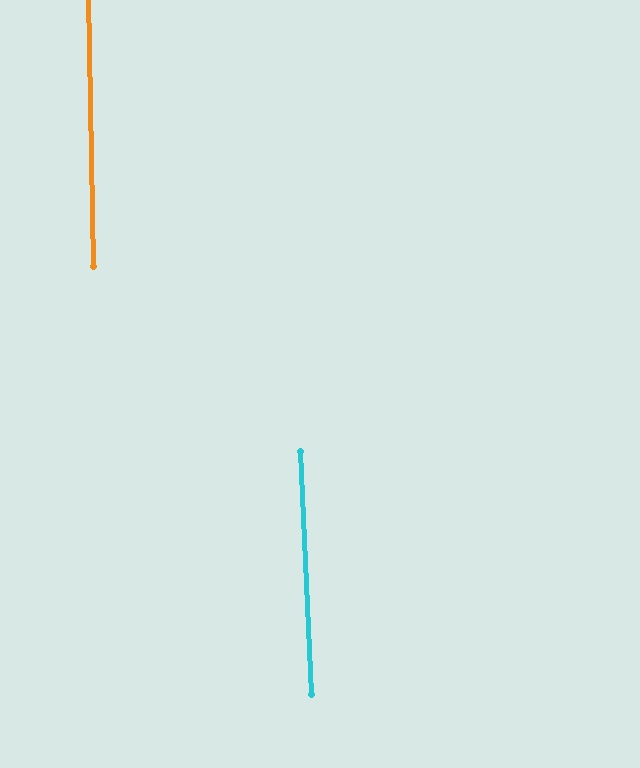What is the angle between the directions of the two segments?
Approximately 1 degree.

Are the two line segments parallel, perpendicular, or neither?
Parallel — their directions differ by only 1.4°.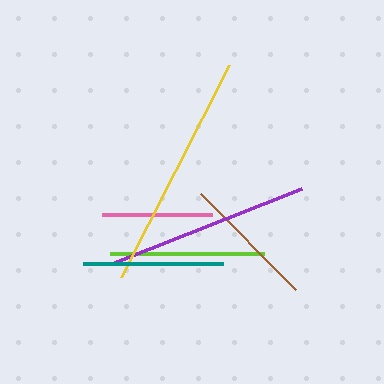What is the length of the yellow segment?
The yellow segment is approximately 238 pixels long.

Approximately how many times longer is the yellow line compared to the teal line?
The yellow line is approximately 1.7 times the length of the teal line.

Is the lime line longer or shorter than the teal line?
The lime line is longer than the teal line.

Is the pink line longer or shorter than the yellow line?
The yellow line is longer than the pink line.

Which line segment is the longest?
The yellow line is the longest at approximately 238 pixels.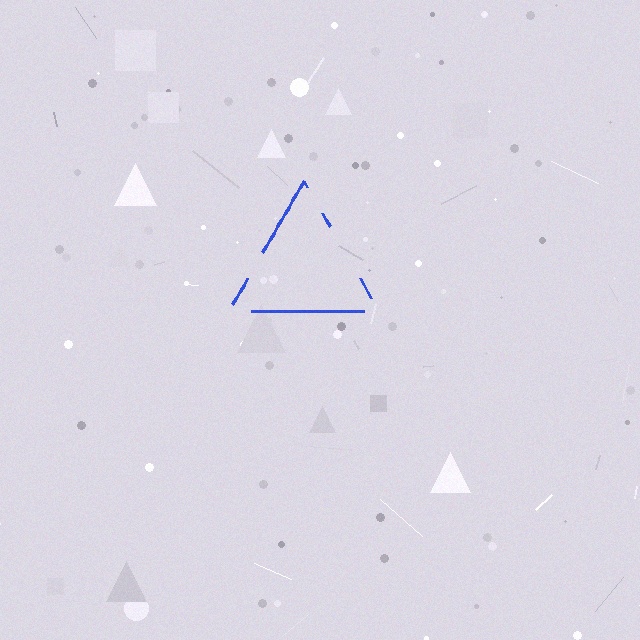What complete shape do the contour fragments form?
The contour fragments form a triangle.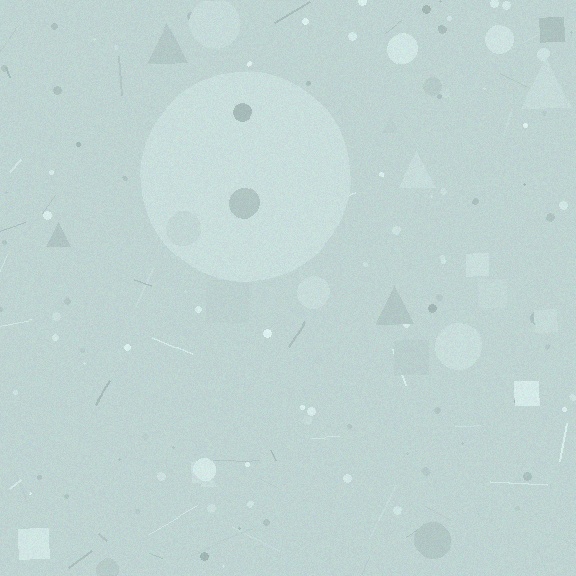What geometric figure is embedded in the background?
A circle is embedded in the background.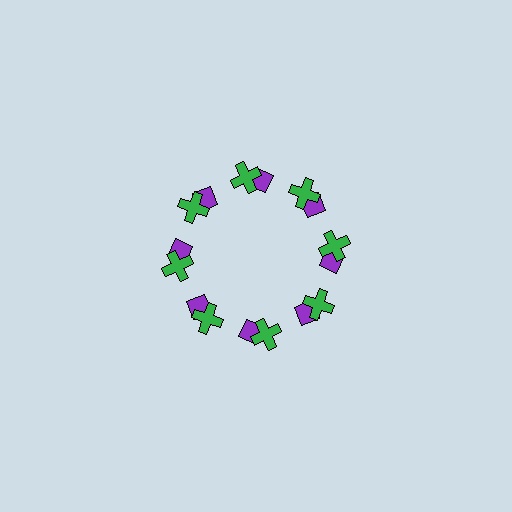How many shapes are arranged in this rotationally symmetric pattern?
There are 16 shapes, arranged in 8 groups of 2.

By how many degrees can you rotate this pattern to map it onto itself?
The pattern maps onto itself every 45 degrees of rotation.